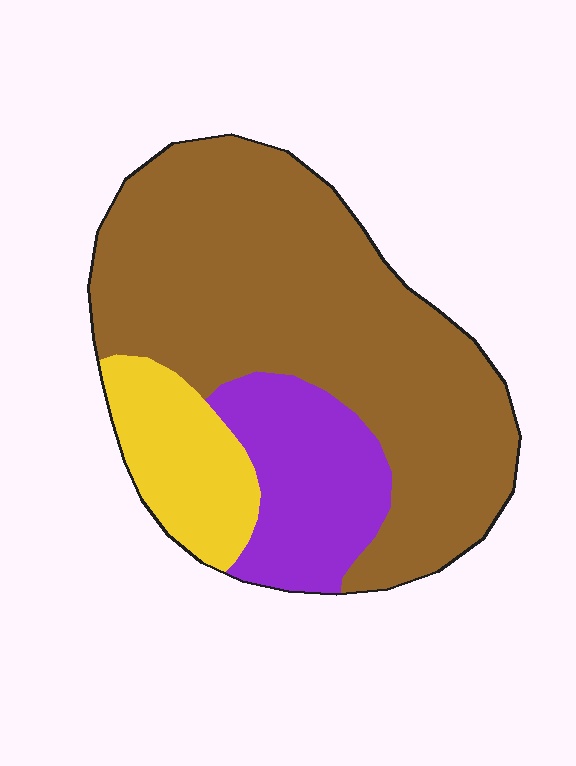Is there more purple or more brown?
Brown.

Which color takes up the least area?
Yellow, at roughly 15%.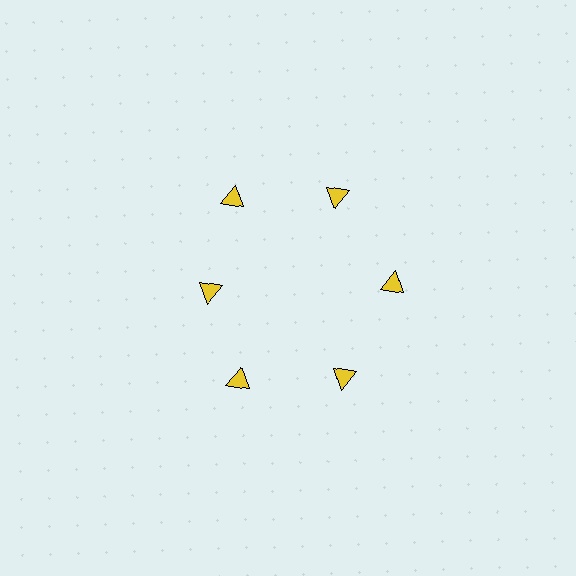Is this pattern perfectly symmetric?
No. The 6 yellow triangles are arranged in a ring, but one element near the 9 o'clock position is pulled inward toward the center, breaking the 6-fold rotational symmetry.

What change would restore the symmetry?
The symmetry would be restored by moving it outward, back onto the ring so that all 6 triangles sit at equal angles and equal distance from the center.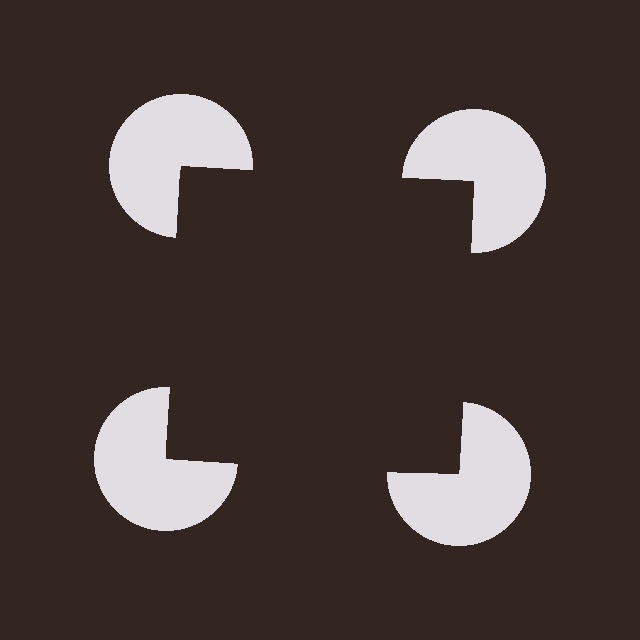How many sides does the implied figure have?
4 sides.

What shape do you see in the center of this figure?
An illusory square — its edges are inferred from the aligned wedge cuts in the pac-man discs, not physically drawn.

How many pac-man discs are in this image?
There are 4 — one at each vertex of the illusory square.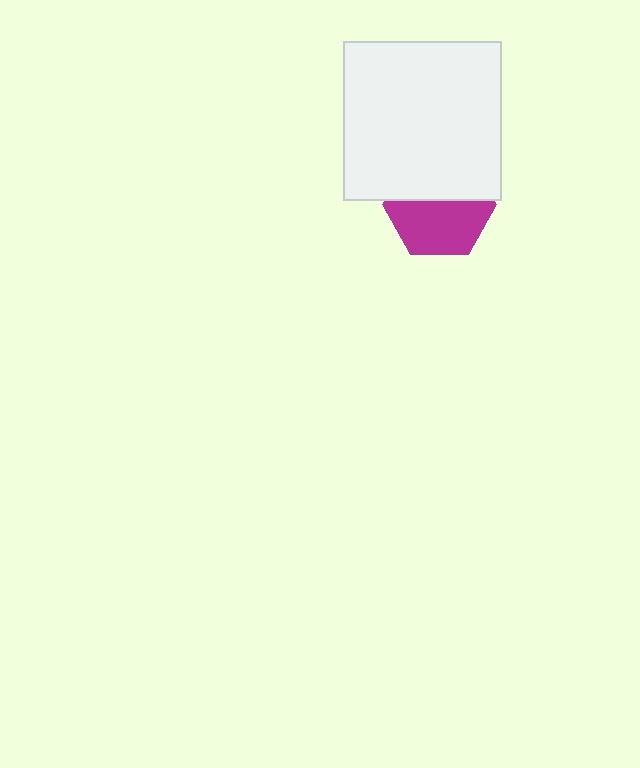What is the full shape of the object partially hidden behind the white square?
The partially hidden object is a magenta hexagon.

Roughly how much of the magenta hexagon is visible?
About half of it is visible (roughly 55%).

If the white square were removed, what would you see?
You would see the complete magenta hexagon.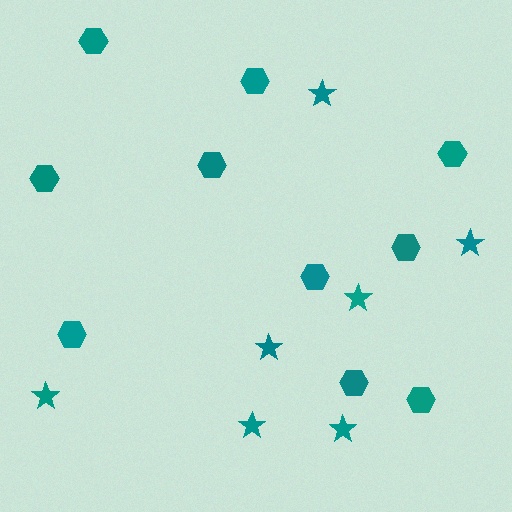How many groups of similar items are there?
There are 2 groups: one group of stars (7) and one group of hexagons (10).